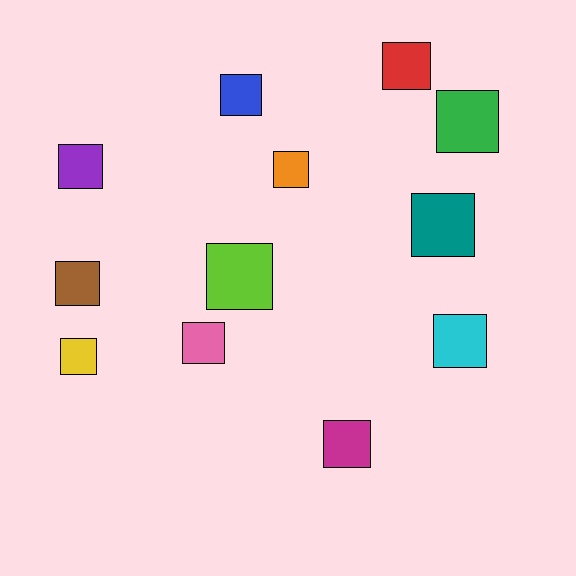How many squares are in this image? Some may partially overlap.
There are 12 squares.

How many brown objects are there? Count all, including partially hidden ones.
There is 1 brown object.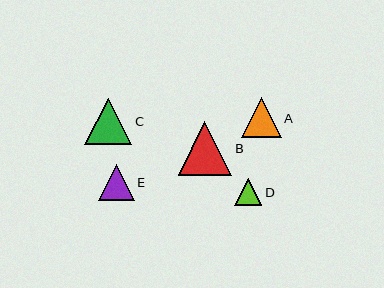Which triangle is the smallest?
Triangle D is the smallest with a size of approximately 27 pixels.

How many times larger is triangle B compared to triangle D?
Triangle B is approximately 2.0 times the size of triangle D.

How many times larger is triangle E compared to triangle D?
Triangle E is approximately 1.3 times the size of triangle D.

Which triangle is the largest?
Triangle B is the largest with a size of approximately 54 pixels.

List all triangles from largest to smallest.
From largest to smallest: B, C, A, E, D.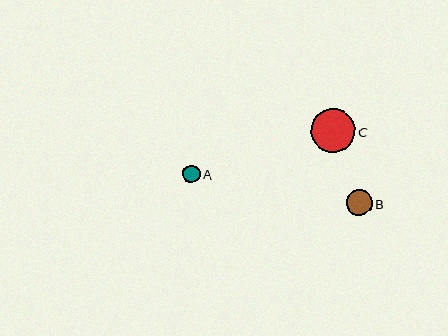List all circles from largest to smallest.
From largest to smallest: C, B, A.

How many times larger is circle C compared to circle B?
Circle C is approximately 1.7 times the size of circle B.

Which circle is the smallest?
Circle A is the smallest with a size of approximately 17 pixels.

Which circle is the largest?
Circle C is the largest with a size of approximately 44 pixels.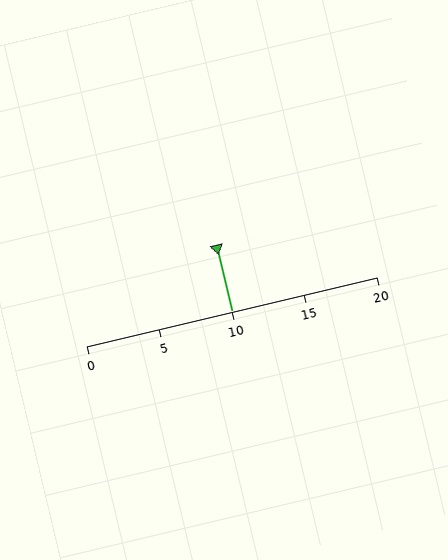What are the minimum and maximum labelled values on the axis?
The axis runs from 0 to 20.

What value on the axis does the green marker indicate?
The marker indicates approximately 10.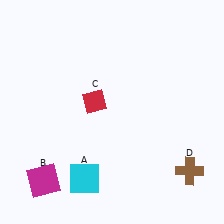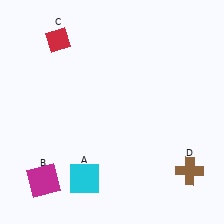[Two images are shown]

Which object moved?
The red diamond (C) moved up.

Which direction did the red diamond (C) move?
The red diamond (C) moved up.